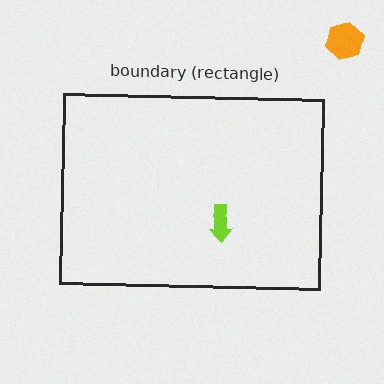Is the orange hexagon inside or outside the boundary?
Outside.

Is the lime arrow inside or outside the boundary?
Inside.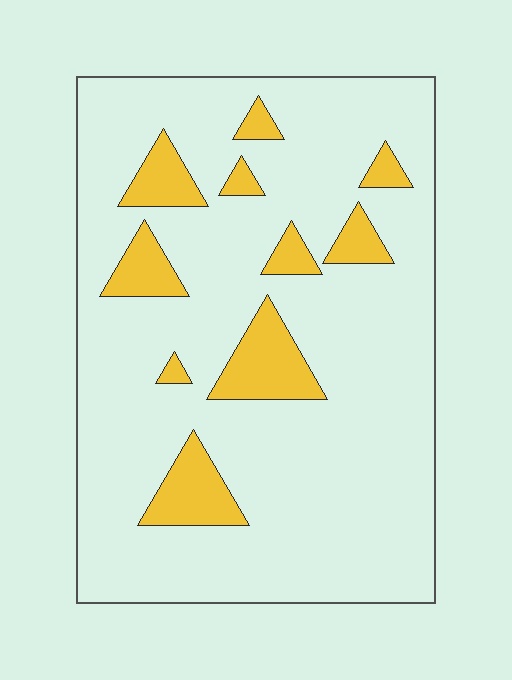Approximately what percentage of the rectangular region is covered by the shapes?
Approximately 15%.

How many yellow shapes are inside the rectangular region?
10.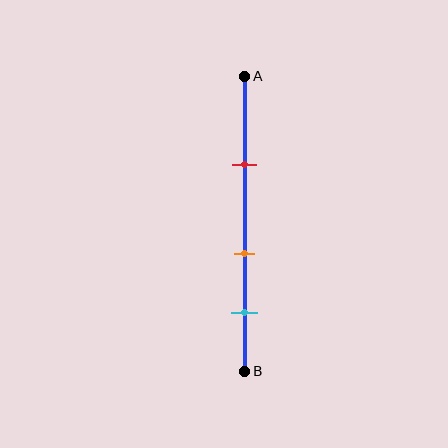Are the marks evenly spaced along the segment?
Yes, the marks are approximately evenly spaced.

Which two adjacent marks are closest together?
The orange and cyan marks are the closest adjacent pair.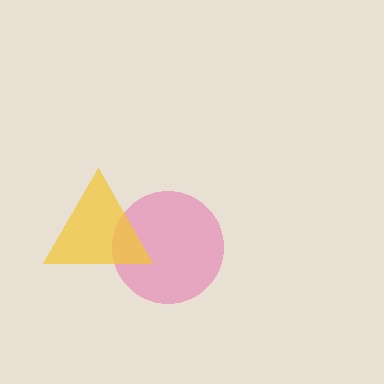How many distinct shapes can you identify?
There are 2 distinct shapes: a pink circle, a yellow triangle.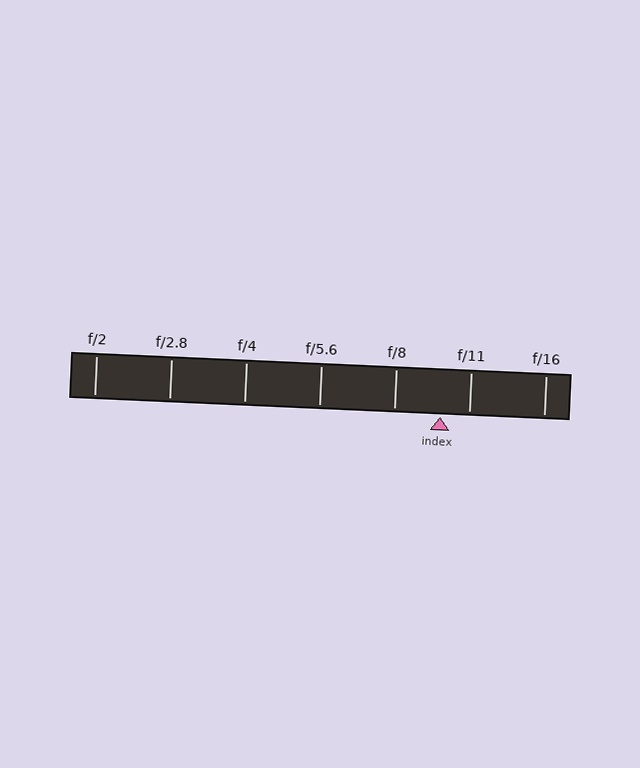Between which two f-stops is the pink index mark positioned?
The index mark is between f/8 and f/11.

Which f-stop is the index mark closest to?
The index mark is closest to f/11.